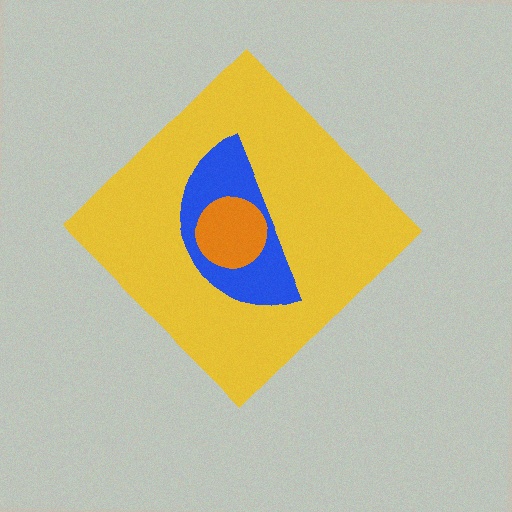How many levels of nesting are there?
3.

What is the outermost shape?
The yellow diamond.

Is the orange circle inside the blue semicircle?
Yes.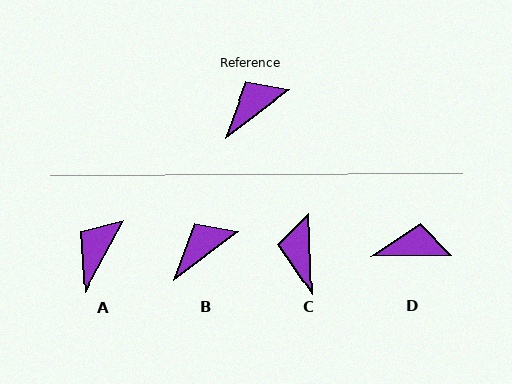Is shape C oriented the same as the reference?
No, it is off by about 54 degrees.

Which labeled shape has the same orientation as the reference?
B.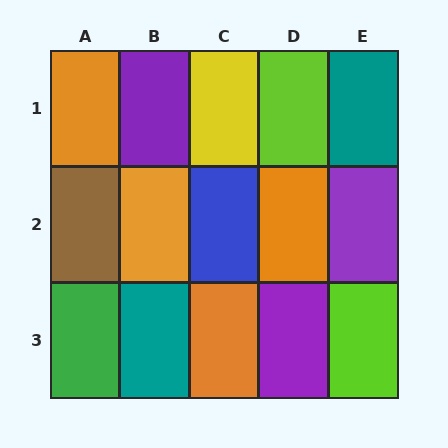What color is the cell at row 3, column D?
Purple.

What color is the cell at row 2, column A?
Brown.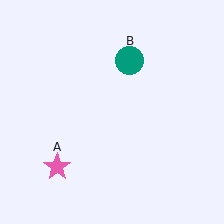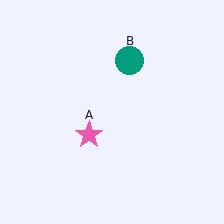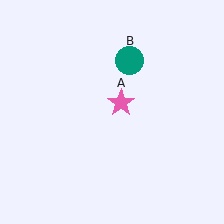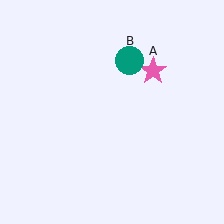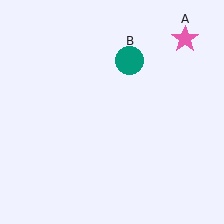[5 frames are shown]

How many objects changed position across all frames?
1 object changed position: pink star (object A).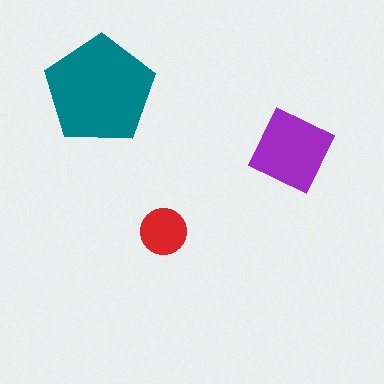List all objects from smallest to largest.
The red circle, the purple diamond, the teal pentagon.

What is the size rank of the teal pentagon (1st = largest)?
1st.